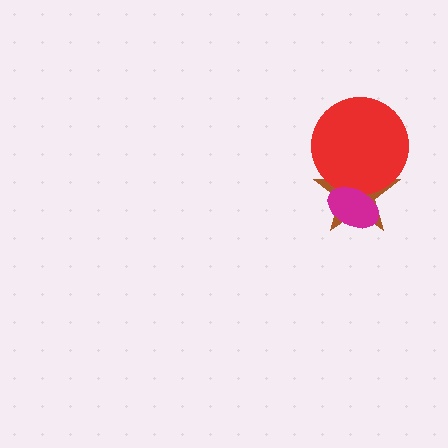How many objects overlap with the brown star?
2 objects overlap with the brown star.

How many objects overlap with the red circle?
2 objects overlap with the red circle.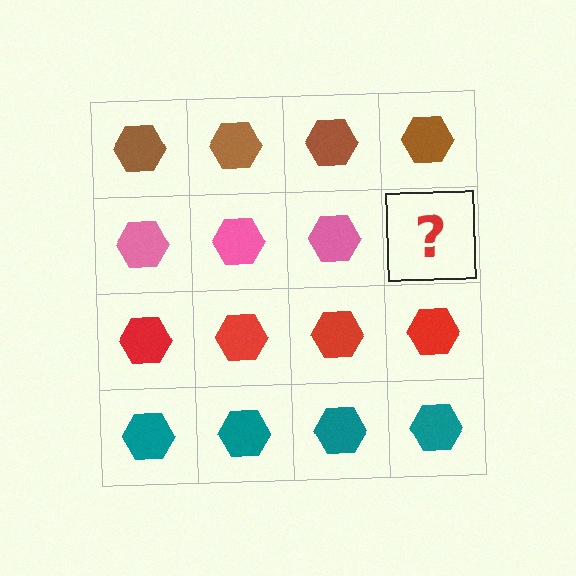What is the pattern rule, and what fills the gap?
The rule is that each row has a consistent color. The gap should be filled with a pink hexagon.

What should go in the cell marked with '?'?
The missing cell should contain a pink hexagon.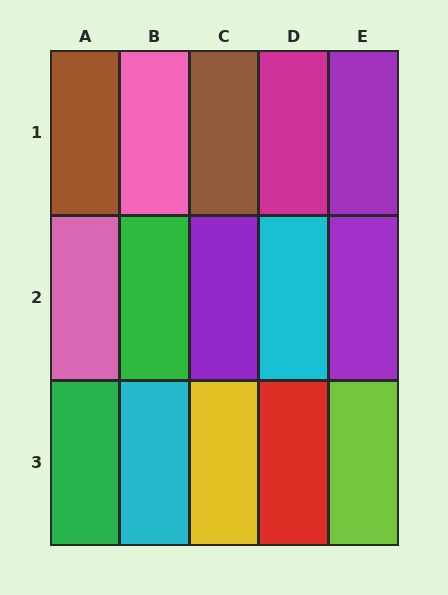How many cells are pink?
2 cells are pink.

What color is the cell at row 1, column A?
Brown.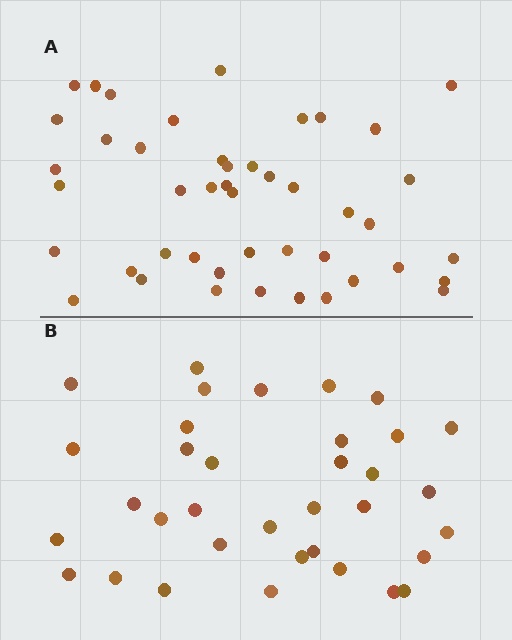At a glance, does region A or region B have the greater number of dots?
Region A (the top region) has more dots.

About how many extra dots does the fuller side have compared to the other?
Region A has roughly 10 or so more dots than region B.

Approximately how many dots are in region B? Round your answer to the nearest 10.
About 40 dots. (The exact count is 35, which rounds to 40.)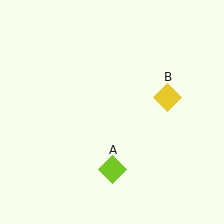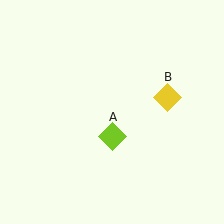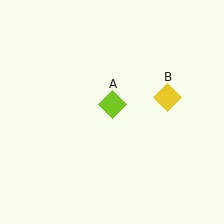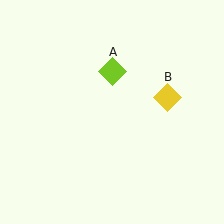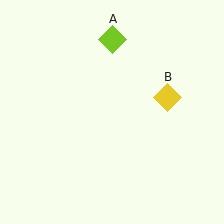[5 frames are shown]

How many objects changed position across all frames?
1 object changed position: lime diamond (object A).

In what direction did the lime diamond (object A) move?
The lime diamond (object A) moved up.